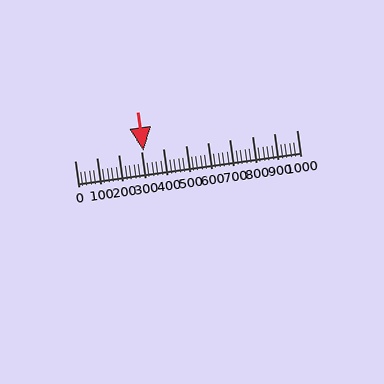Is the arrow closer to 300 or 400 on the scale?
The arrow is closer to 300.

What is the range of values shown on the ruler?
The ruler shows values from 0 to 1000.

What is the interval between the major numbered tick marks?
The major tick marks are spaced 100 units apart.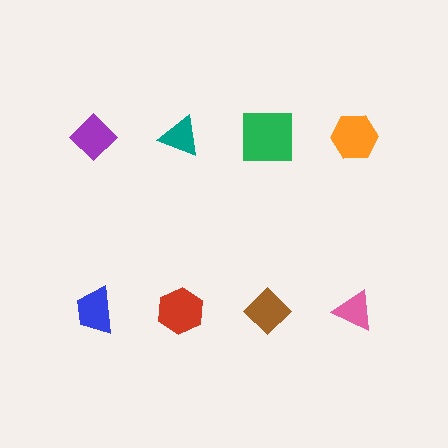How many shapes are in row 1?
4 shapes.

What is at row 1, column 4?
An orange hexagon.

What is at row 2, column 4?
A pink triangle.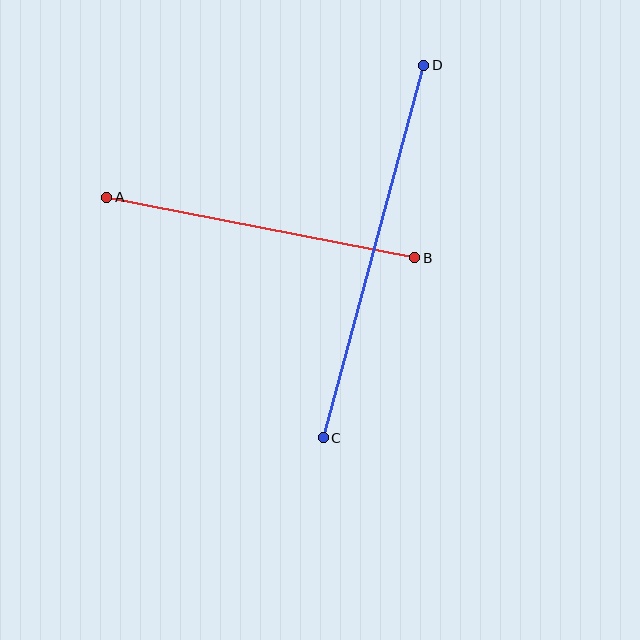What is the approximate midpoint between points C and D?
The midpoint is at approximately (373, 251) pixels.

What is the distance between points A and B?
The distance is approximately 314 pixels.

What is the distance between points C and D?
The distance is approximately 386 pixels.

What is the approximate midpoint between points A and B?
The midpoint is at approximately (261, 228) pixels.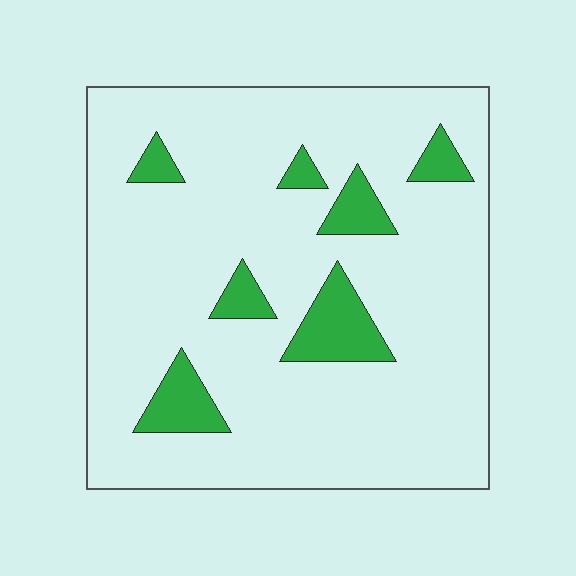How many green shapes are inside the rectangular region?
7.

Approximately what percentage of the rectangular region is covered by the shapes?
Approximately 15%.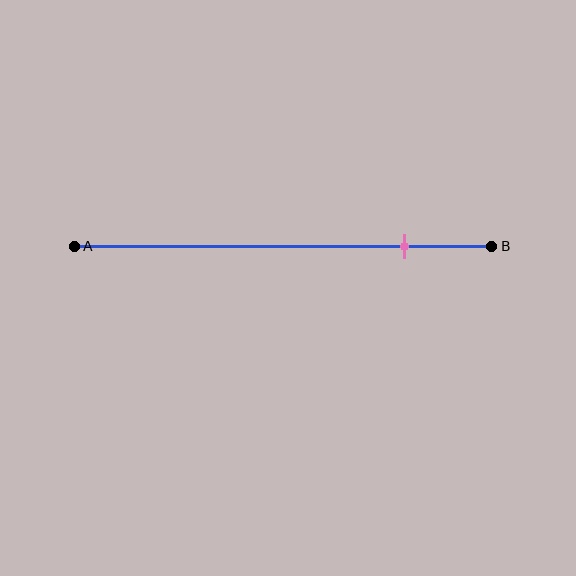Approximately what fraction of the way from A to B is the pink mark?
The pink mark is approximately 80% of the way from A to B.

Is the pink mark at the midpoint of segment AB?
No, the mark is at about 80% from A, not at the 50% midpoint.